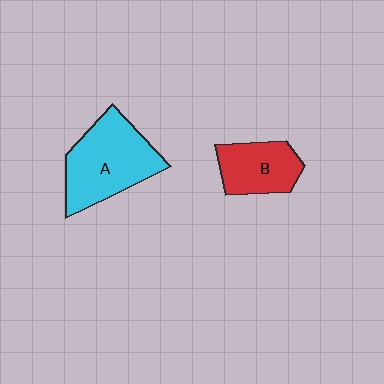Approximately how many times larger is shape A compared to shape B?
Approximately 1.6 times.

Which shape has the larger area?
Shape A (cyan).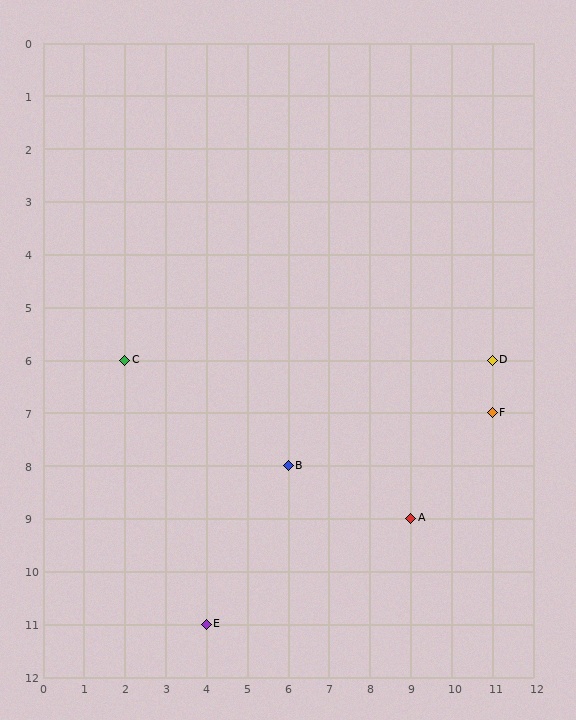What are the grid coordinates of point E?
Point E is at grid coordinates (4, 11).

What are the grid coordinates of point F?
Point F is at grid coordinates (11, 7).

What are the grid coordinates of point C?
Point C is at grid coordinates (2, 6).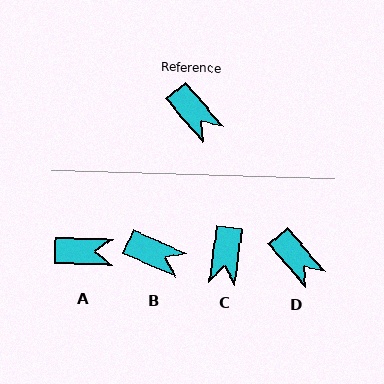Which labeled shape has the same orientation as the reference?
D.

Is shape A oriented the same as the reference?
No, it is off by about 47 degrees.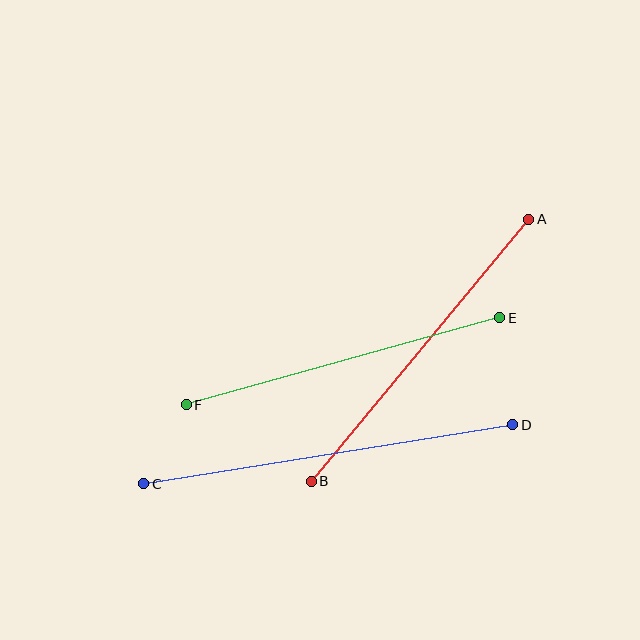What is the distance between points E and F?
The distance is approximately 325 pixels.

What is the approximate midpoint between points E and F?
The midpoint is at approximately (343, 361) pixels.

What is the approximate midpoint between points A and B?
The midpoint is at approximately (420, 350) pixels.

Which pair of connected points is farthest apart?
Points C and D are farthest apart.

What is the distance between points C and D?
The distance is approximately 373 pixels.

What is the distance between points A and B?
The distance is approximately 341 pixels.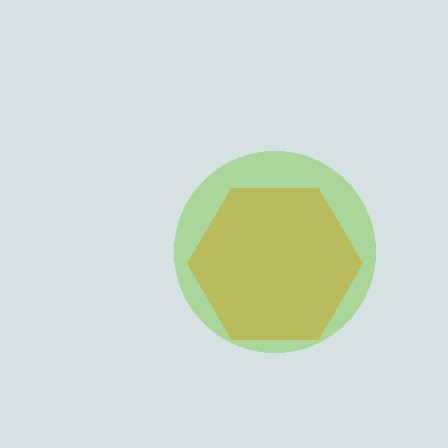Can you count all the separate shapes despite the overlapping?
Yes, there are 2 separate shapes.